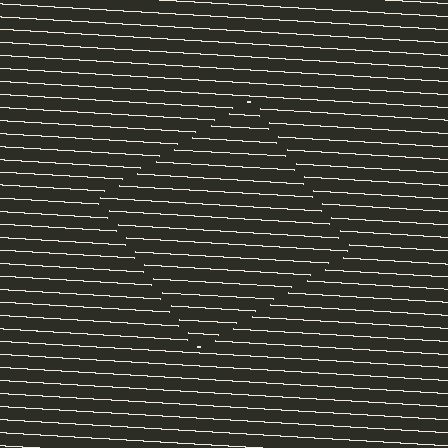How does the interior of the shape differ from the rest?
The interior of the shape contains the same grating, shifted by half a period — the contour is defined by the phase discontinuity where line-ends from the inner and outer gratings abut.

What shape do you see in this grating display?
An illusory square. The interior of the shape contains the same grating, shifted by half a period — the contour is defined by the phase discontinuity where line-ends from the inner and outer gratings abut.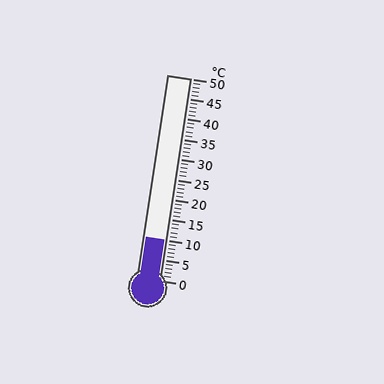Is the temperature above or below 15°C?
The temperature is below 15°C.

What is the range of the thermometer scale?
The thermometer scale ranges from 0°C to 50°C.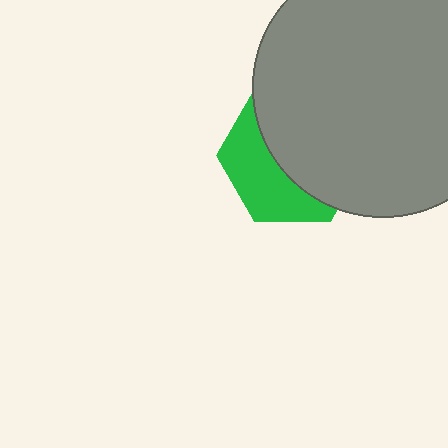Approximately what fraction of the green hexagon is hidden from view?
Roughly 60% of the green hexagon is hidden behind the gray circle.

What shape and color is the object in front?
The object in front is a gray circle.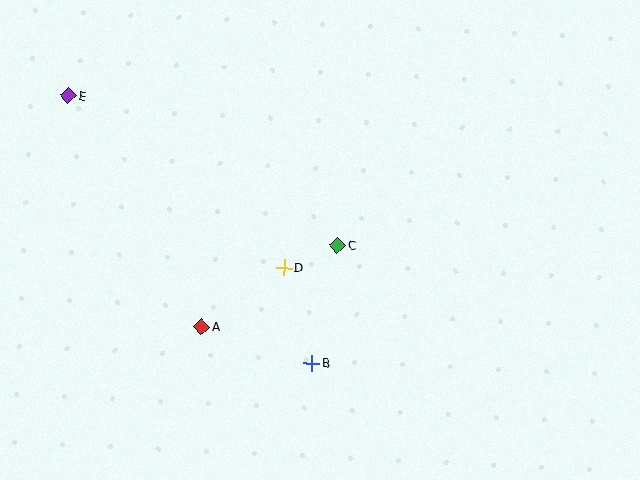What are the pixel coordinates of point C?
Point C is at (337, 245).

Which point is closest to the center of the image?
Point C at (337, 245) is closest to the center.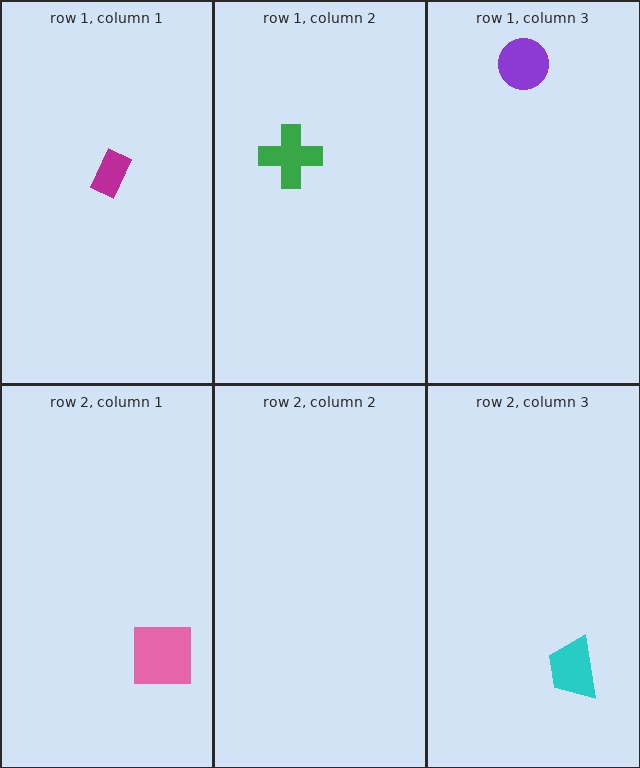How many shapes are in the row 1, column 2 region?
1.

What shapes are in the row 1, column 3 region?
The purple circle.